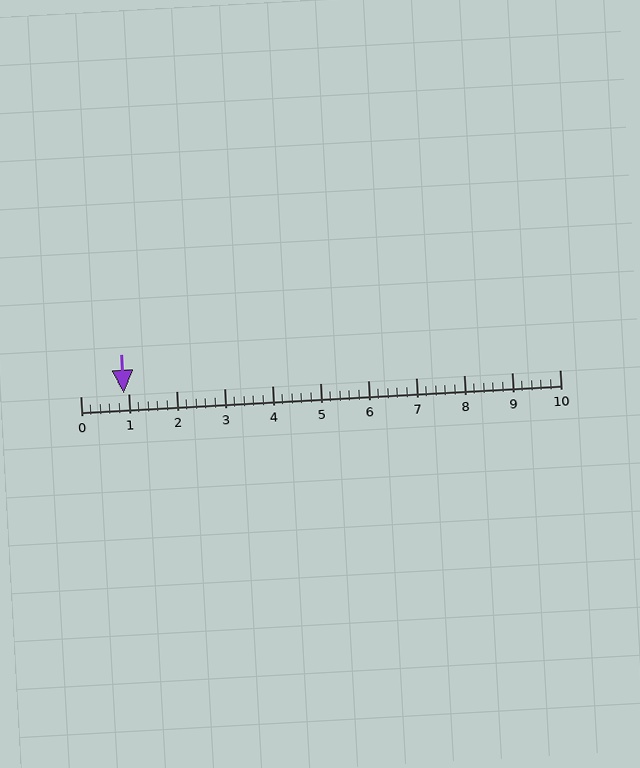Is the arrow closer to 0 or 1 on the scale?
The arrow is closer to 1.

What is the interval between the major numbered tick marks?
The major tick marks are spaced 1 units apart.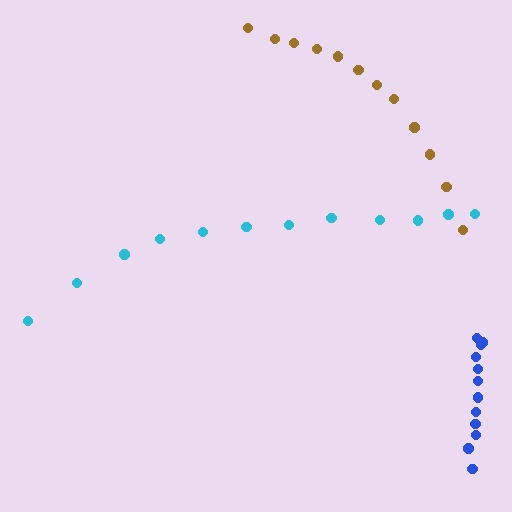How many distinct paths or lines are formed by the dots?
There are 3 distinct paths.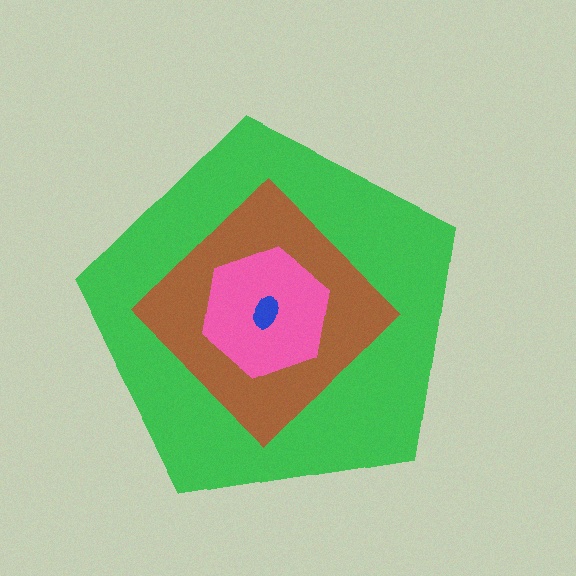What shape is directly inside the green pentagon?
The brown diamond.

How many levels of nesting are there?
4.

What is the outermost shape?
The green pentagon.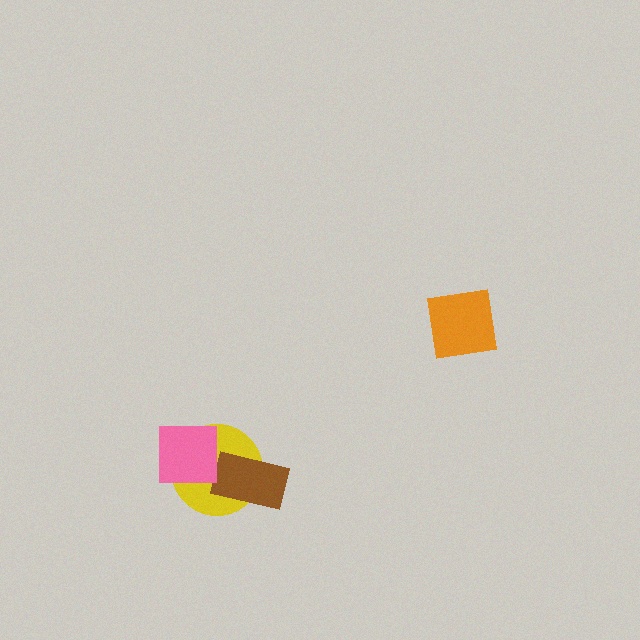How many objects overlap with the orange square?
0 objects overlap with the orange square.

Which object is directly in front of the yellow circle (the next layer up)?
The brown rectangle is directly in front of the yellow circle.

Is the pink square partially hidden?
No, no other shape covers it.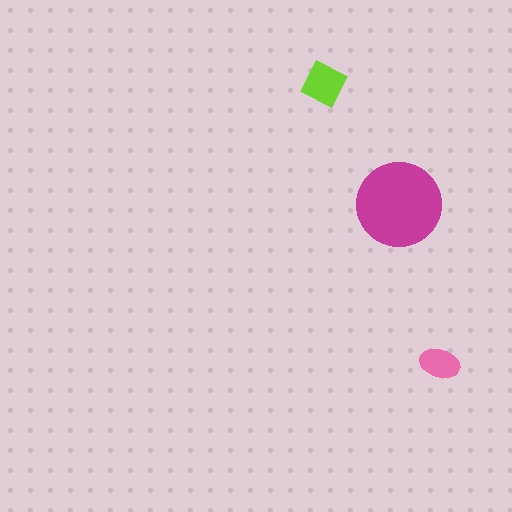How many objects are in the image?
There are 3 objects in the image.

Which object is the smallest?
The pink ellipse.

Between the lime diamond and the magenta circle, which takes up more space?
The magenta circle.